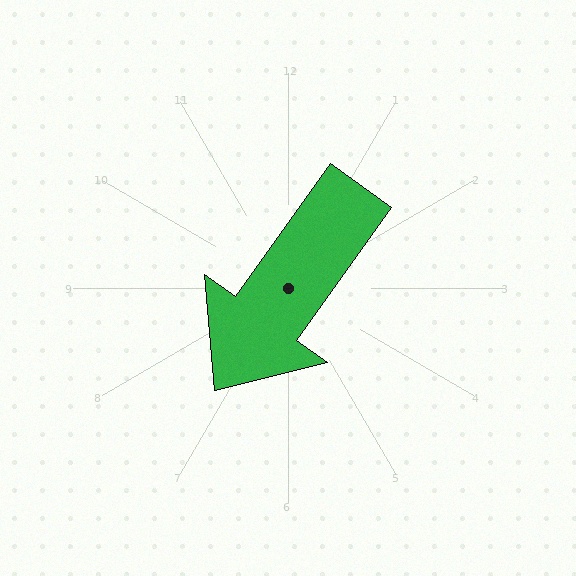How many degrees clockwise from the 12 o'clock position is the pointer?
Approximately 216 degrees.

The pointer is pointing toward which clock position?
Roughly 7 o'clock.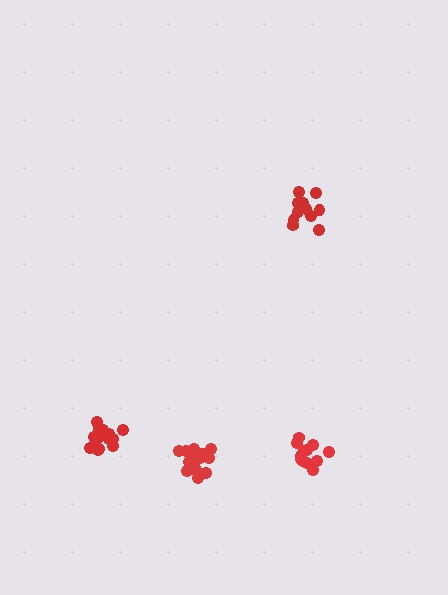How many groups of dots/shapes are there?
There are 4 groups.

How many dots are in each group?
Group 1: 18 dots, Group 2: 17 dots, Group 3: 12 dots, Group 4: 13 dots (60 total).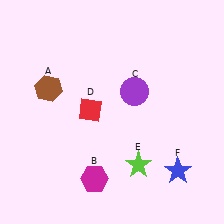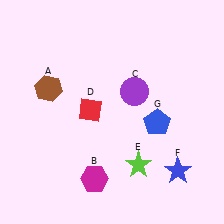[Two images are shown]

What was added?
A blue pentagon (G) was added in Image 2.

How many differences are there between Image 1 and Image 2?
There is 1 difference between the two images.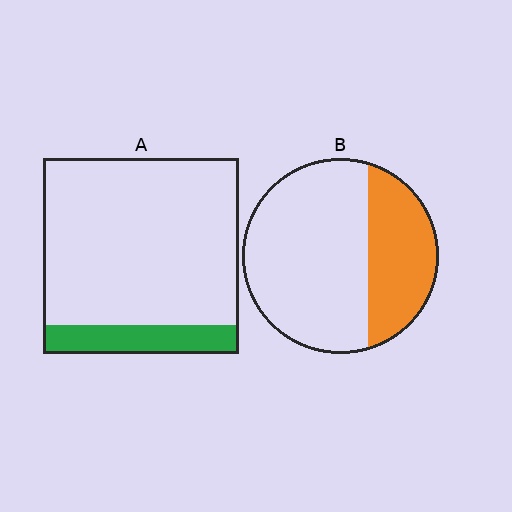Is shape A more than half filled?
No.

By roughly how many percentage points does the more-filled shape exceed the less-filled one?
By roughly 20 percentage points (B over A).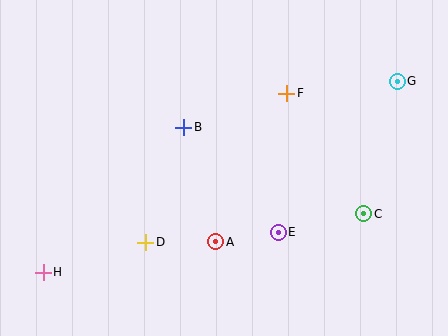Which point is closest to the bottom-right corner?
Point C is closest to the bottom-right corner.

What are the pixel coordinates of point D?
Point D is at (146, 242).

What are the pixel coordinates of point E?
Point E is at (278, 232).